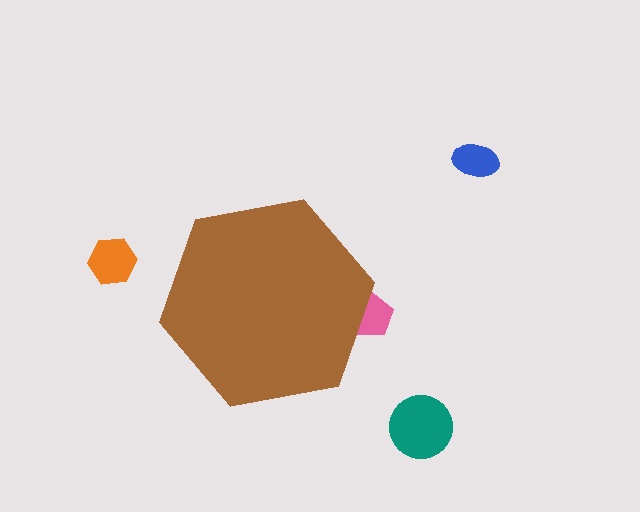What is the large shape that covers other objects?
A brown hexagon.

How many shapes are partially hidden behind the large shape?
1 shape is partially hidden.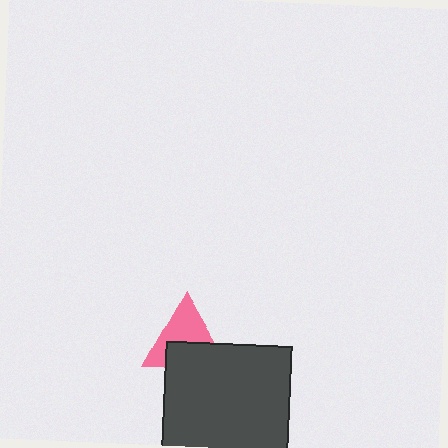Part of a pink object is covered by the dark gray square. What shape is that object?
It is a triangle.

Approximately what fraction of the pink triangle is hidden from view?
Roughly 43% of the pink triangle is hidden behind the dark gray square.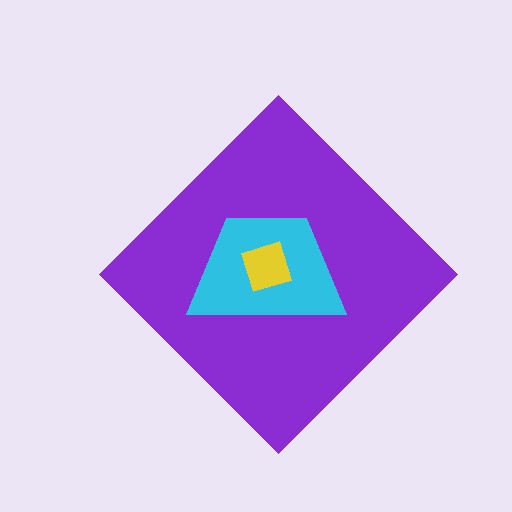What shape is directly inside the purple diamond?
The cyan trapezoid.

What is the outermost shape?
The purple diamond.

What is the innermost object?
The yellow square.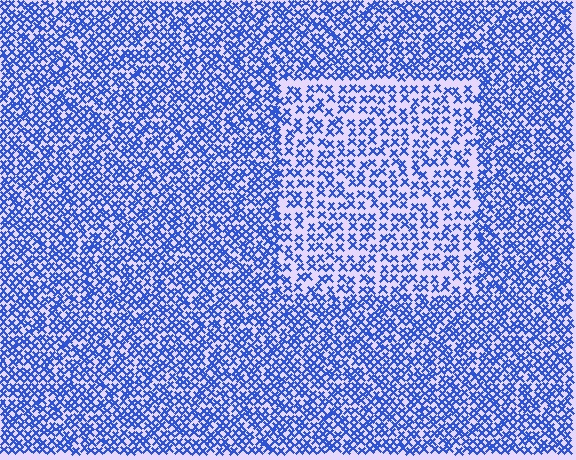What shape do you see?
I see a rectangle.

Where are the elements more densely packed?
The elements are more densely packed outside the rectangle boundary.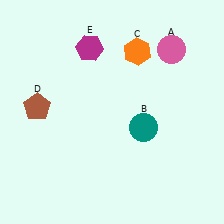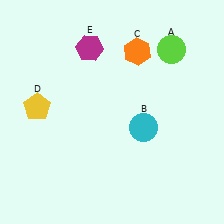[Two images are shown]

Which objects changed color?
A changed from pink to lime. B changed from teal to cyan. D changed from brown to yellow.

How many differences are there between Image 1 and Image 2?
There are 3 differences between the two images.